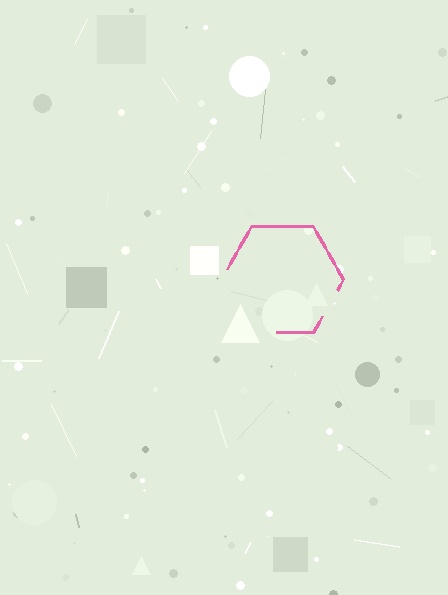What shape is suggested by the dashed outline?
The dashed outline suggests a hexagon.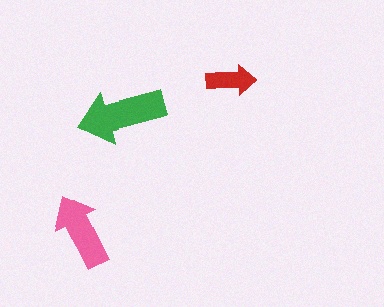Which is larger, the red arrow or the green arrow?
The green one.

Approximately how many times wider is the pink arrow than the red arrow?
About 1.5 times wider.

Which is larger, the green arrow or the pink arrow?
The green one.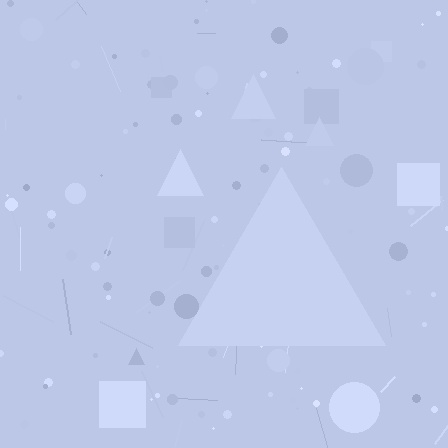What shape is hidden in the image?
A triangle is hidden in the image.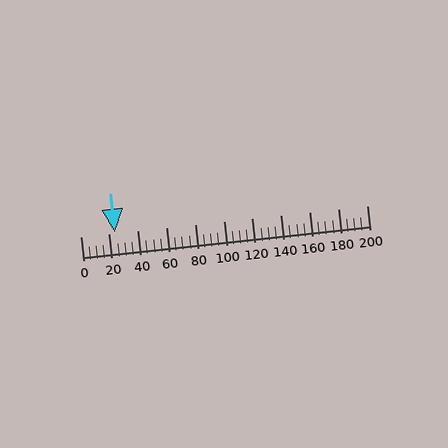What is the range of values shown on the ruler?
The ruler shows values from 0 to 200.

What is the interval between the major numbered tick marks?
The major tick marks are spaced 20 units apart.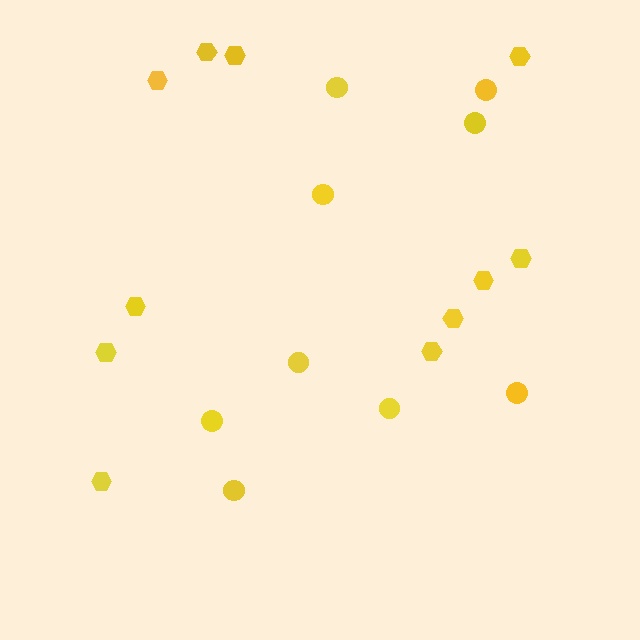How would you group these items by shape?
There are 2 groups: one group of circles (9) and one group of hexagons (11).